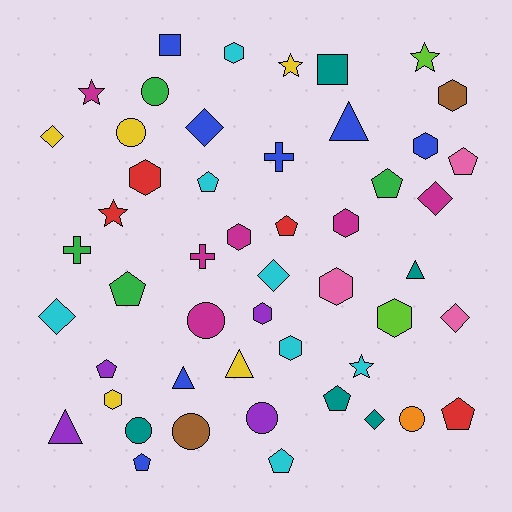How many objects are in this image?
There are 50 objects.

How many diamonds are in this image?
There are 7 diamonds.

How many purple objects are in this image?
There are 4 purple objects.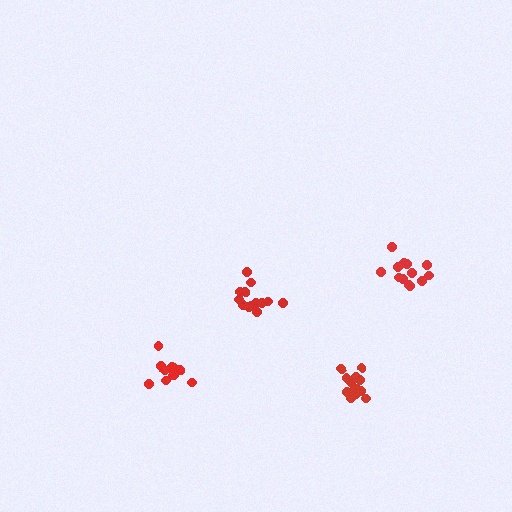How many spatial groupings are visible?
There are 4 spatial groupings.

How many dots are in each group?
Group 1: 14 dots, Group 2: 13 dots, Group 3: 13 dots, Group 4: 13 dots (53 total).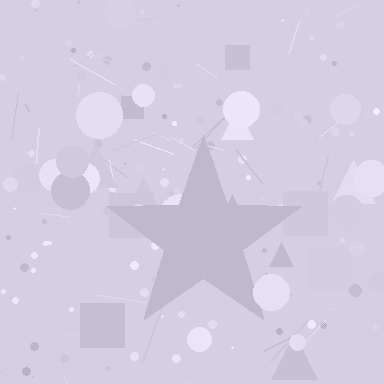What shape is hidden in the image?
A star is hidden in the image.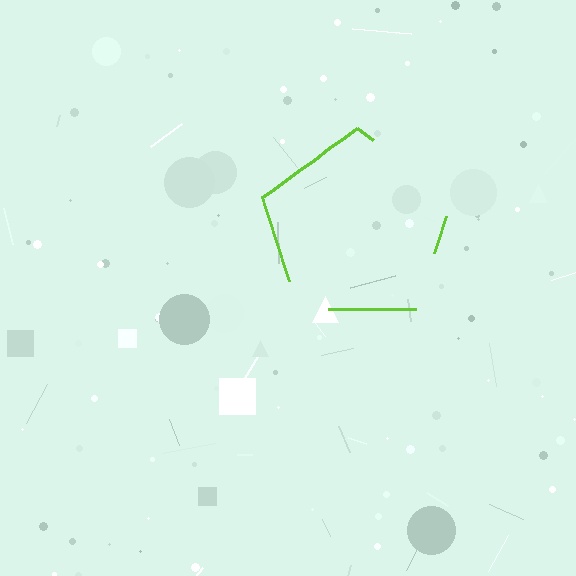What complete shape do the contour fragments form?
The contour fragments form a pentagon.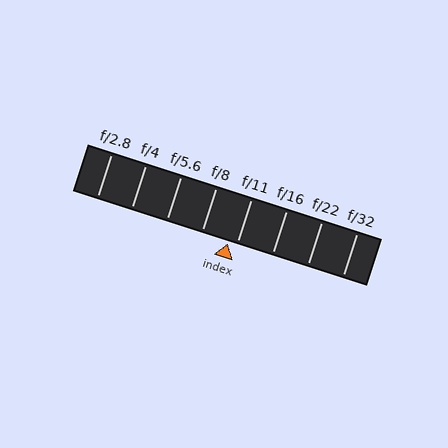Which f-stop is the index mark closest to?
The index mark is closest to f/11.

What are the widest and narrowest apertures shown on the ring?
The widest aperture shown is f/2.8 and the narrowest is f/32.